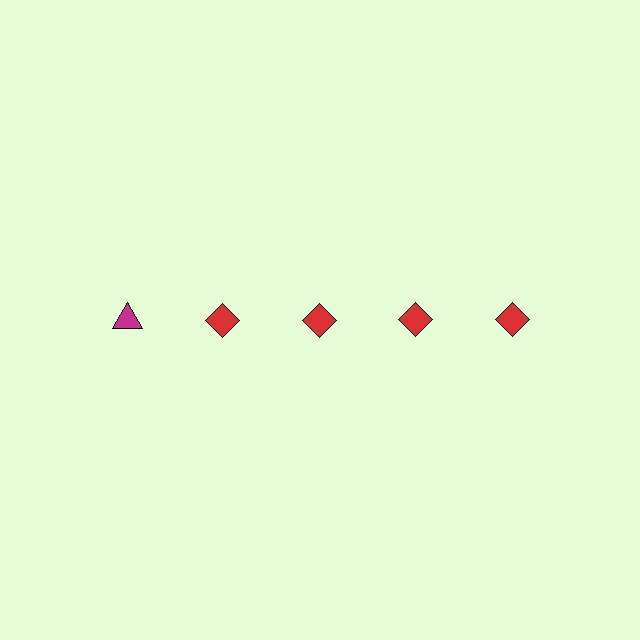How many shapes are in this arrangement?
There are 5 shapes arranged in a grid pattern.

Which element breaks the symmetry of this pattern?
The magenta triangle in the top row, leftmost column breaks the symmetry. All other shapes are red diamonds.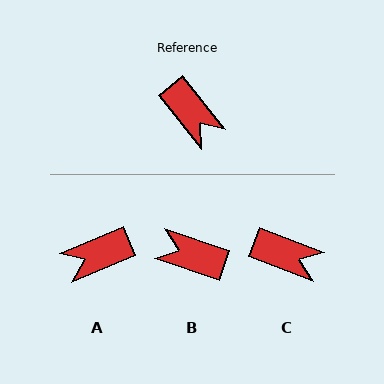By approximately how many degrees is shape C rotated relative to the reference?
Approximately 31 degrees counter-clockwise.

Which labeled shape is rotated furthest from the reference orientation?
B, about 147 degrees away.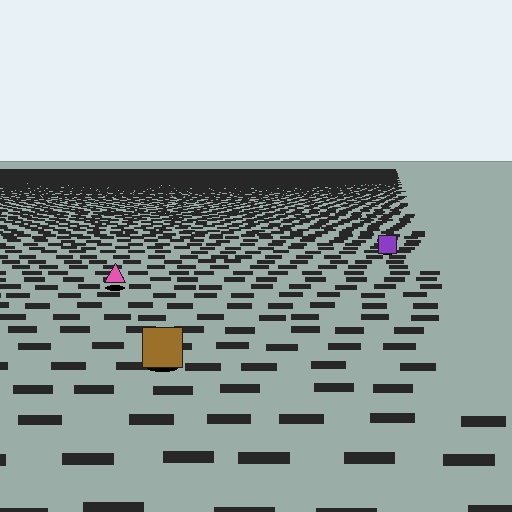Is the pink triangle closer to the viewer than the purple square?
Yes. The pink triangle is closer — you can tell from the texture gradient: the ground texture is coarser near it.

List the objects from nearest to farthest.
From nearest to farthest: the brown square, the pink triangle, the purple square.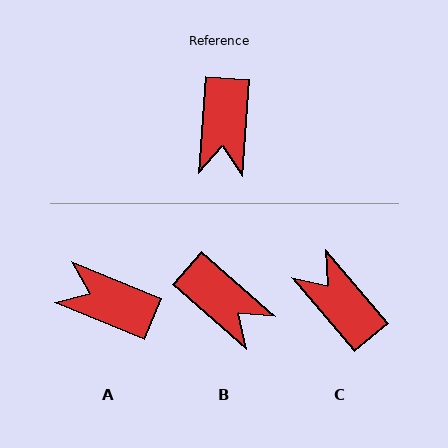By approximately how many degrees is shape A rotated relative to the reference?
Approximately 108 degrees clockwise.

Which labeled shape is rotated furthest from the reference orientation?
C, about 135 degrees away.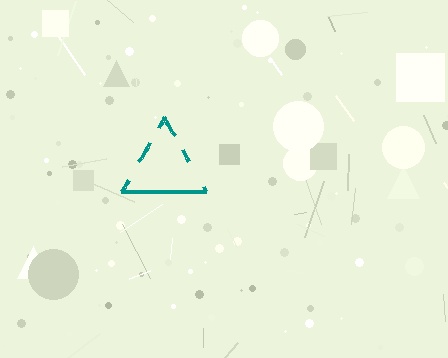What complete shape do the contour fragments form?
The contour fragments form a triangle.